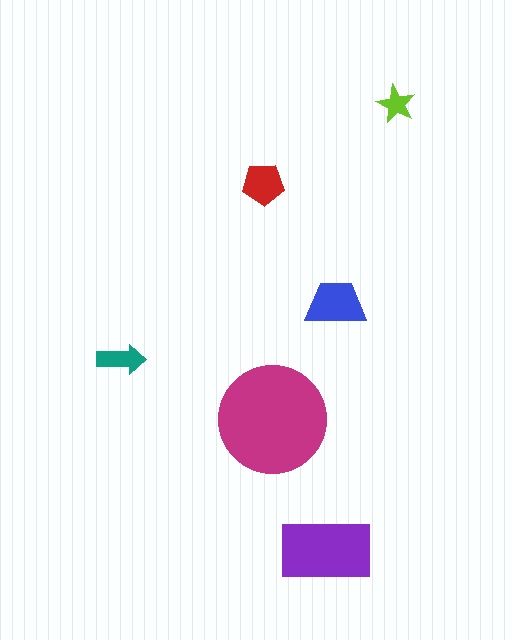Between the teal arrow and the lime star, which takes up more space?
The teal arrow.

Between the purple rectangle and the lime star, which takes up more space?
The purple rectangle.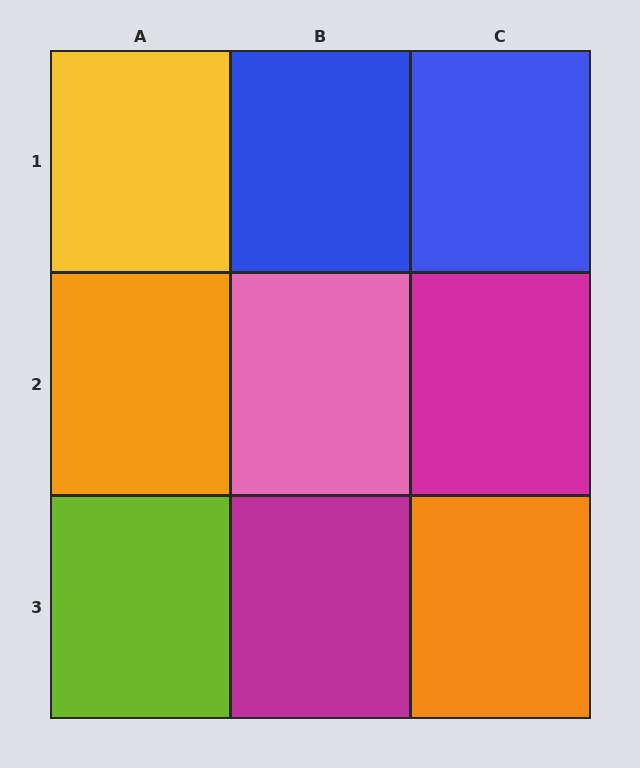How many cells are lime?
1 cell is lime.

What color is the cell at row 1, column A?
Yellow.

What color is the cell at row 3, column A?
Lime.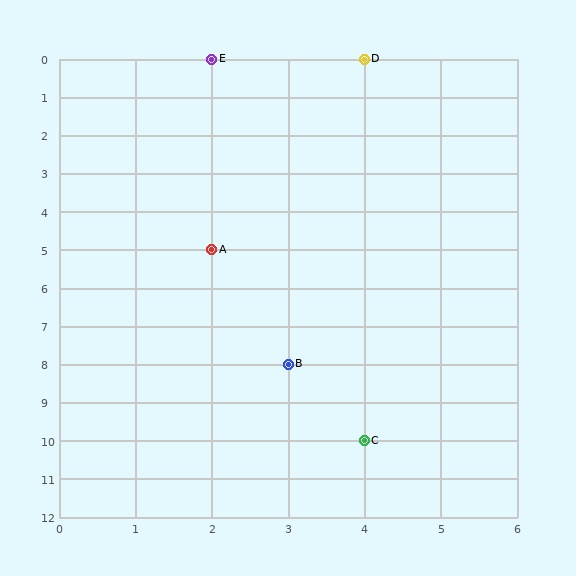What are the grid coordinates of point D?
Point D is at grid coordinates (4, 0).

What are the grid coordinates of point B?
Point B is at grid coordinates (3, 8).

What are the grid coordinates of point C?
Point C is at grid coordinates (4, 10).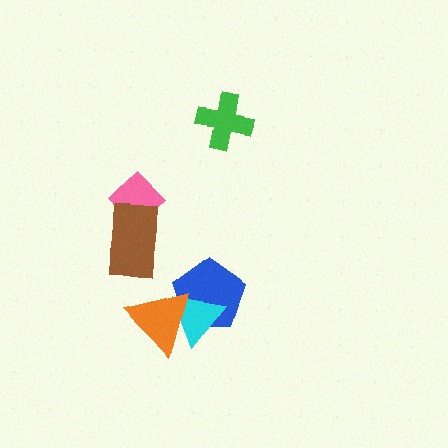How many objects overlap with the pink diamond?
1 object overlaps with the pink diamond.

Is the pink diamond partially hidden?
Yes, it is partially covered by another shape.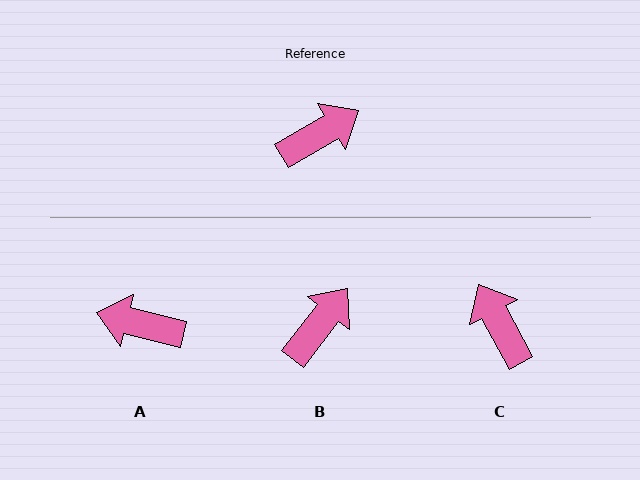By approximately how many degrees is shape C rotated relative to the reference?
Approximately 88 degrees counter-clockwise.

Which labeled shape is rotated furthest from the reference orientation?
A, about 135 degrees away.